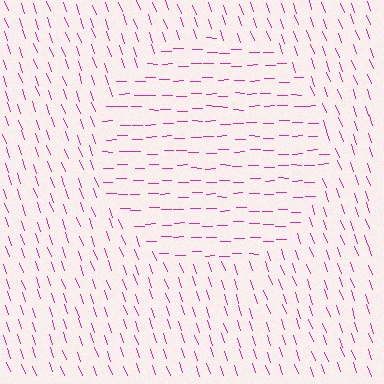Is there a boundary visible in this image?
Yes, there is a texture boundary formed by a change in line orientation.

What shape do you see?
I see a circle.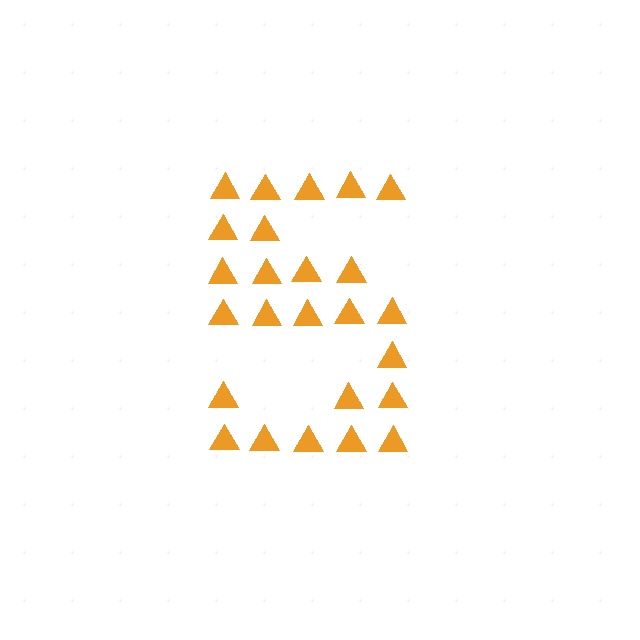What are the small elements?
The small elements are triangles.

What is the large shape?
The large shape is the digit 5.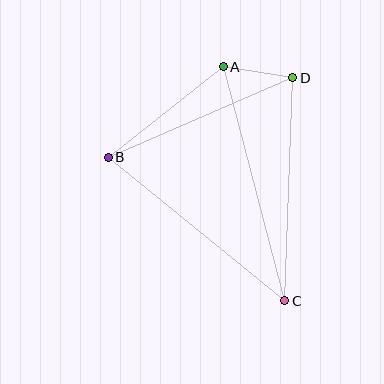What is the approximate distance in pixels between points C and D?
The distance between C and D is approximately 223 pixels.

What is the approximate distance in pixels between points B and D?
The distance between B and D is approximately 201 pixels.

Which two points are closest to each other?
Points A and D are closest to each other.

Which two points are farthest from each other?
Points A and C are farthest from each other.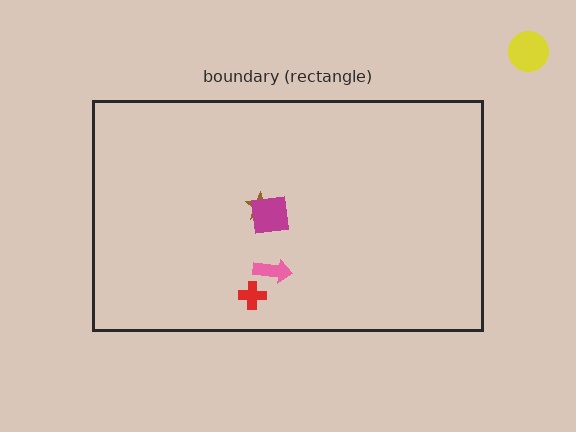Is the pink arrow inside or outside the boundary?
Inside.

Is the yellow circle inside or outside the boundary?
Outside.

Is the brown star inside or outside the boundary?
Inside.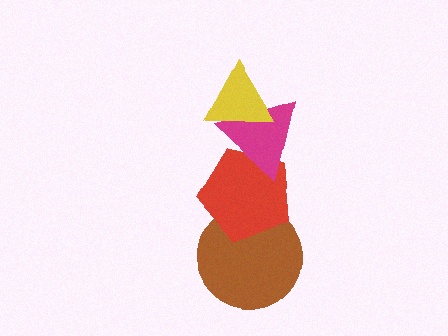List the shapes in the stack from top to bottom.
From top to bottom: the yellow triangle, the magenta triangle, the red pentagon, the brown circle.